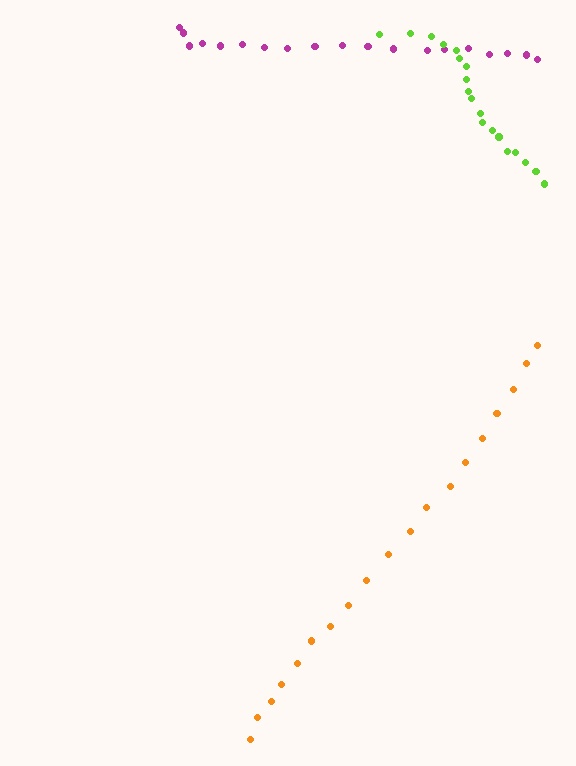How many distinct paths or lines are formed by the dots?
There are 3 distinct paths.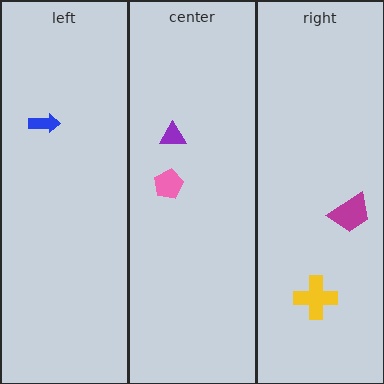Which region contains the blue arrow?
The left region.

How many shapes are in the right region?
2.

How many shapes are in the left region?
1.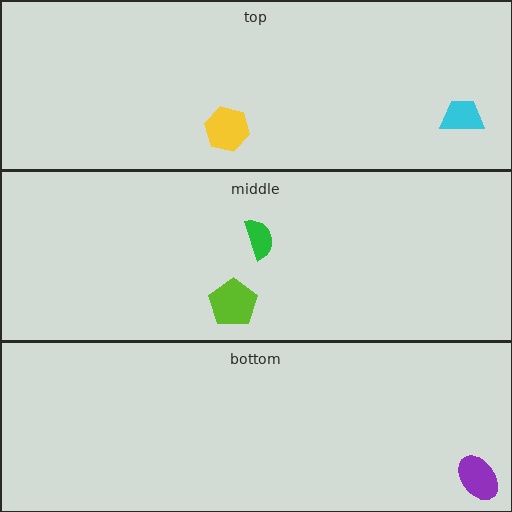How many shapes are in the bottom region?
1.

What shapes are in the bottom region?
The purple ellipse.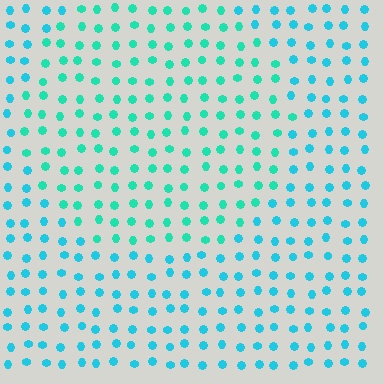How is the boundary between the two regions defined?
The boundary is defined purely by a slight shift in hue (about 24 degrees). Spacing, size, and orientation are identical on both sides.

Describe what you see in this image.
The image is filled with small cyan elements in a uniform arrangement. A circle-shaped region is visible where the elements are tinted to a slightly different hue, forming a subtle color boundary.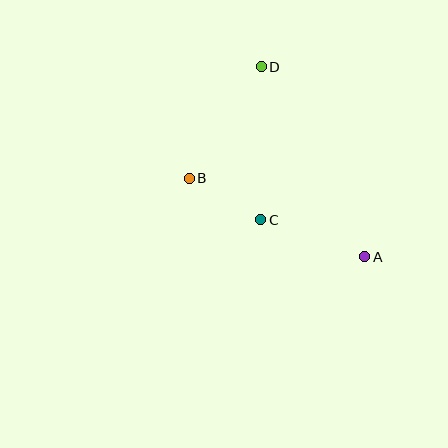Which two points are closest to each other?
Points B and C are closest to each other.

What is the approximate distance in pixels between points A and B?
The distance between A and B is approximately 193 pixels.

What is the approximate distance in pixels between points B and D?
The distance between B and D is approximately 133 pixels.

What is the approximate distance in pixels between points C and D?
The distance between C and D is approximately 153 pixels.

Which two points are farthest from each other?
Points A and D are farthest from each other.